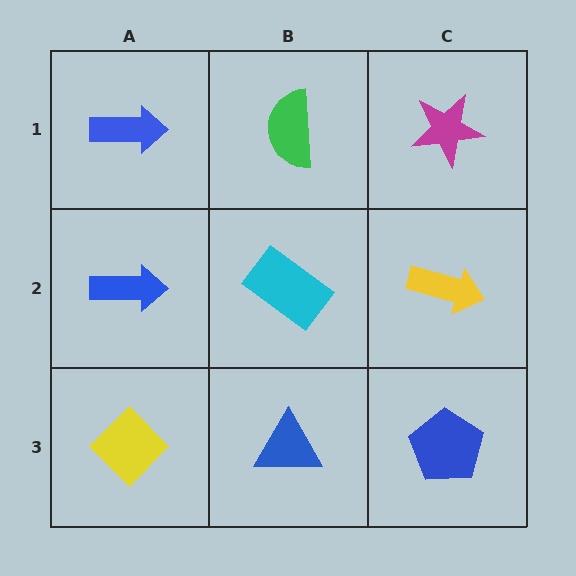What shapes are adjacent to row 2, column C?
A magenta star (row 1, column C), a blue pentagon (row 3, column C), a cyan rectangle (row 2, column B).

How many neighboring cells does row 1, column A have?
2.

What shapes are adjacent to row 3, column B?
A cyan rectangle (row 2, column B), a yellow diamond (row 3, column A), a blue pentagon (row 3, column C).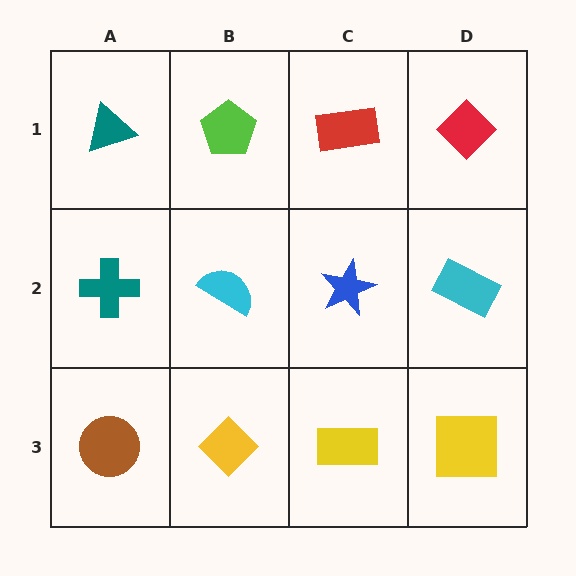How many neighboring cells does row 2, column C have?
4.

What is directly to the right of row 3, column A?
A yellow diamond.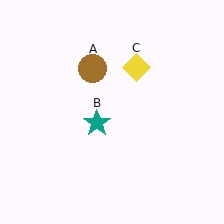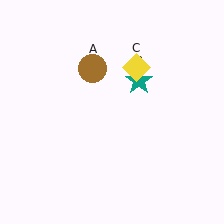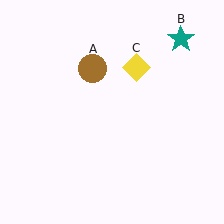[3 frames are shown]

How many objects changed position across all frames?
1 object changed position: teal star (object B).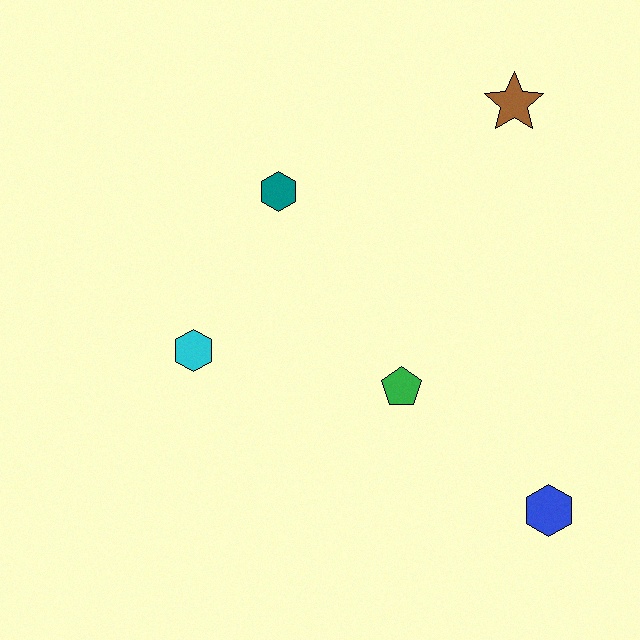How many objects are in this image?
There are 5 objects.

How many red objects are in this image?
There are no red objects.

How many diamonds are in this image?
There are no diamonds.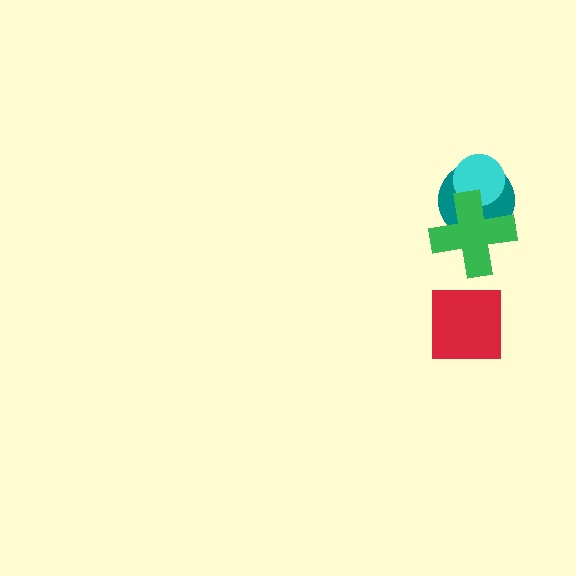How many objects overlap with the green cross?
2 objects overlap with the green cross.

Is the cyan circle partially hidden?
Yes, it is partially covered by another shape.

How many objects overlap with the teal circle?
2 objects overlap with the teal circle.